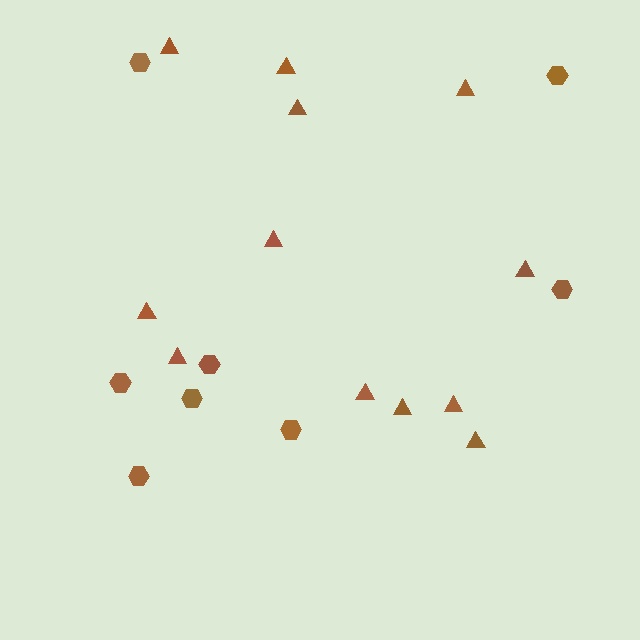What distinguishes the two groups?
There are 2 groups: one group of hexagons (8) and one group of triangles (12).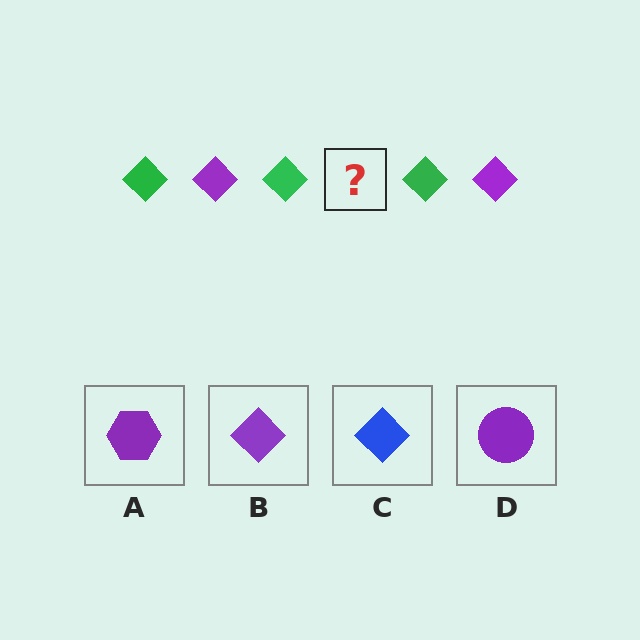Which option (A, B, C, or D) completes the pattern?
B.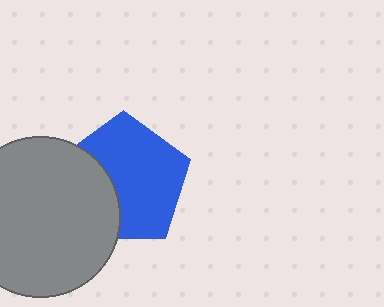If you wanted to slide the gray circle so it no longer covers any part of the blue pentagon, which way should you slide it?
Slide it left — that is the most direct way to separate the two shapes.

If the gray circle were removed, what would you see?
You would see the complete blue pentagon.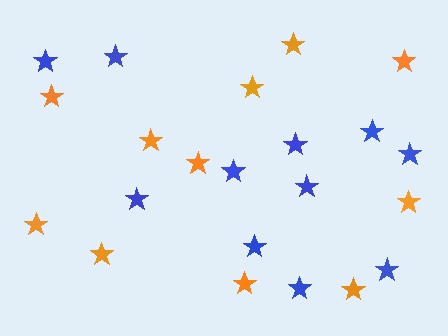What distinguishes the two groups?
There are 2 groups: one group of blue stars (11) and one group of orange stars (11).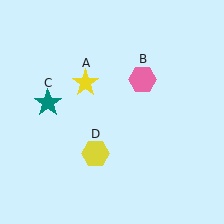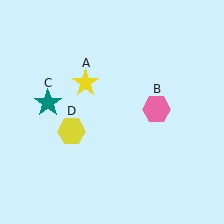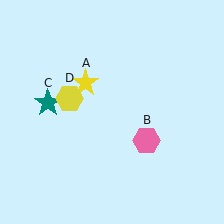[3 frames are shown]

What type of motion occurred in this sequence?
The pink hexagon (object B), yellow hexagon (object D) rotated clockwise around the center of the scene.